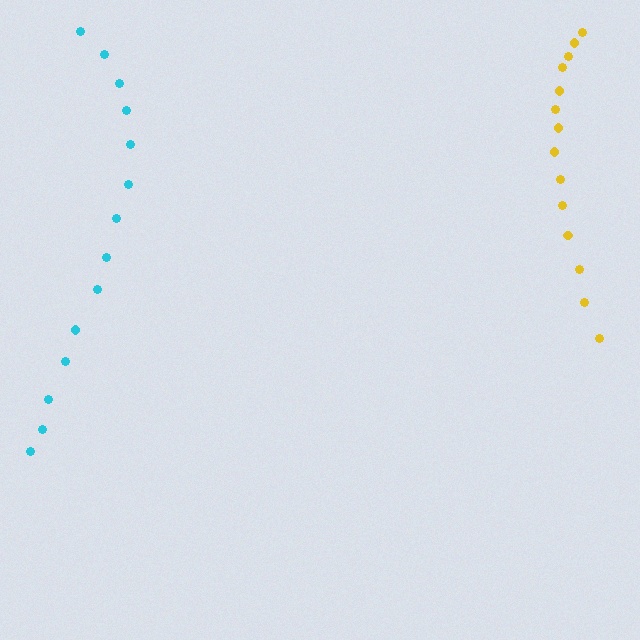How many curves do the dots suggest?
There are 2 distinct paths.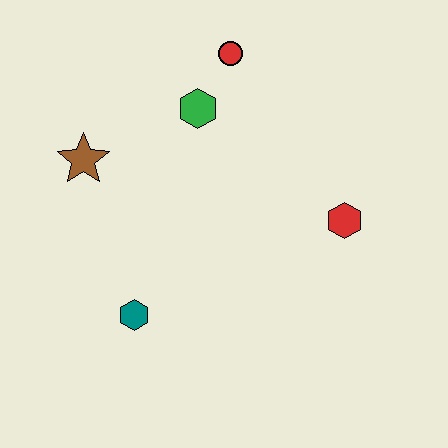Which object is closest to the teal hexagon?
The brown star is closest to the teal hexagon.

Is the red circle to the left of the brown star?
No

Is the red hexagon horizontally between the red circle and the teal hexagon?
No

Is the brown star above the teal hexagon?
Yes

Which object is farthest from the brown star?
The red hexagon is farthest from the brown star.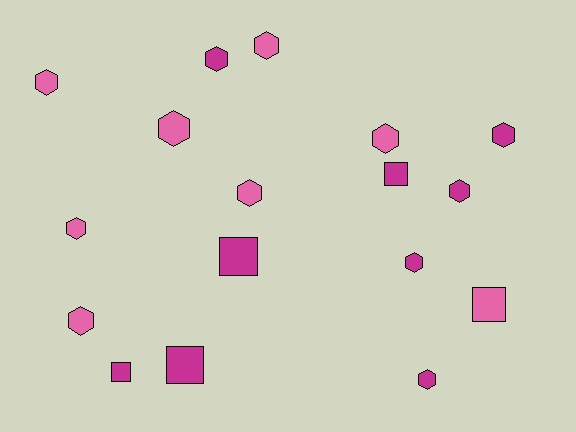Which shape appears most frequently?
Hexagon, with 12 objects.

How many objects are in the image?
There are 17 objects.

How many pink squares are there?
There is 1 pink square.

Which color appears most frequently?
Magenta, with 9 objects.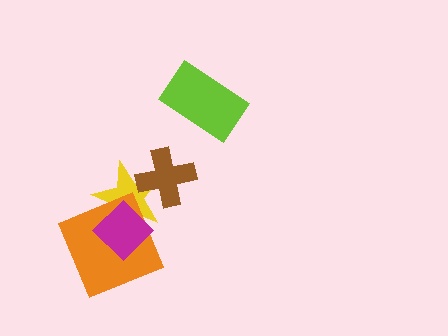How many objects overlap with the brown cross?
1 object overlaps with the brown cross.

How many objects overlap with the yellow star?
3 objects overlap with the yellow star.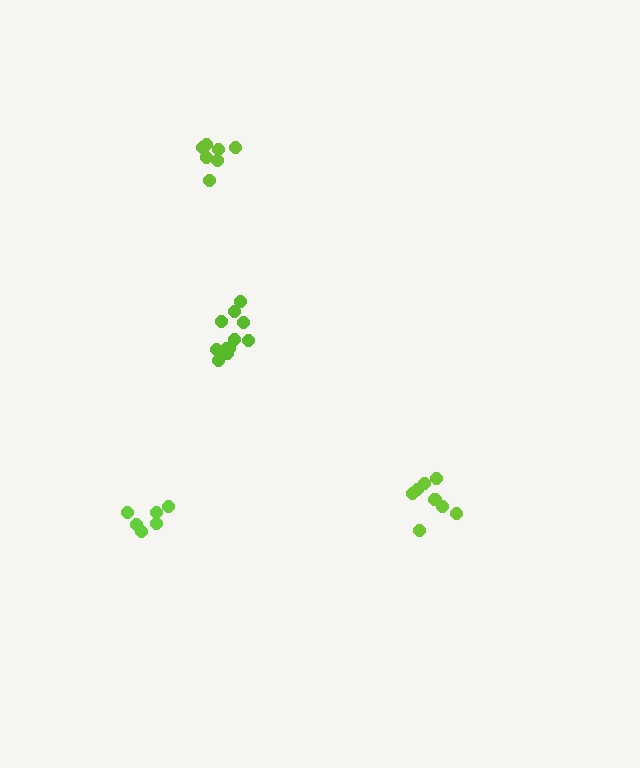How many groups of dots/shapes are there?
There are 4 groups.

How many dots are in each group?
Group 1: 11 dots, Group 2: 7 dots, Group 3: 6 dots, Group 4: 9 dots (33 total).